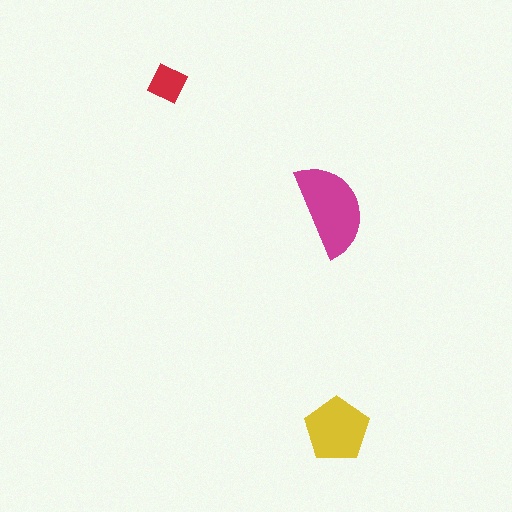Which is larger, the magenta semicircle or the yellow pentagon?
The magenta semicircle.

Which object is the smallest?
The red diamond.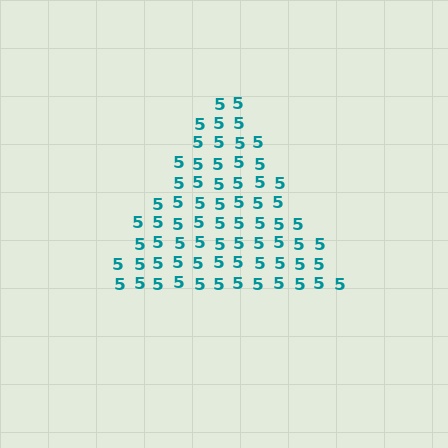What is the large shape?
The large shape is a triangle.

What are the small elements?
The small elements are digit 5's.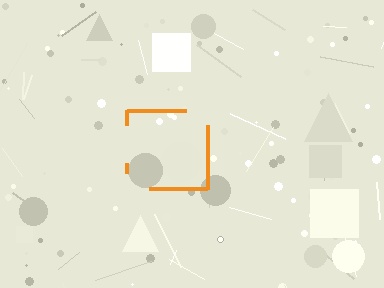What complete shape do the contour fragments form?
The contour fragments form a square.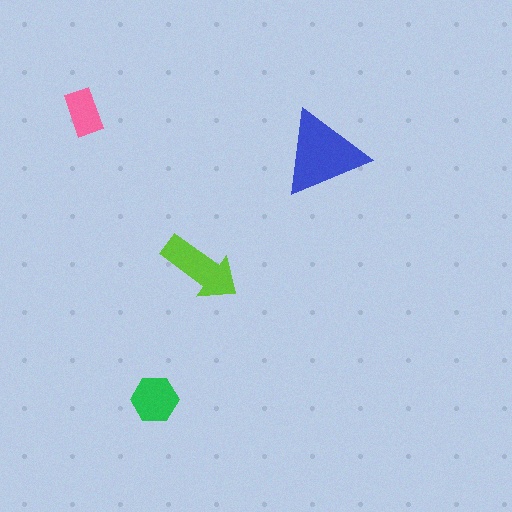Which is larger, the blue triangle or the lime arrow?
The blue triangle.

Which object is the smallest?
The pink rectangle.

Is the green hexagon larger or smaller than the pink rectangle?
Larger.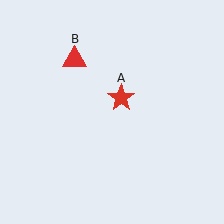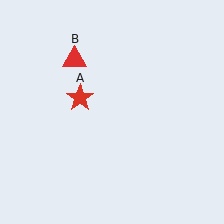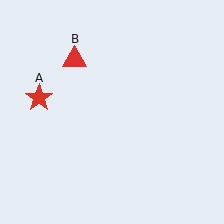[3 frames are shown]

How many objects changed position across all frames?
1 object changed position: red star (object A).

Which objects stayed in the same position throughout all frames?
Red triangle (object B) remained stationary.